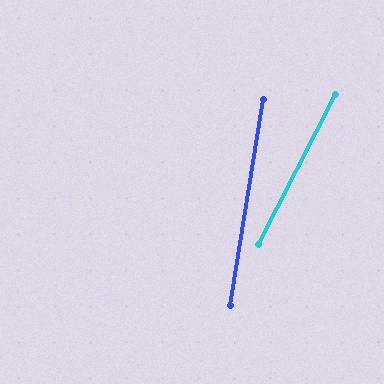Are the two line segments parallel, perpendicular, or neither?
Neither parallel nor perpendicular — they differ by about 18°.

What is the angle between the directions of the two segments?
Approximately 18 degrees.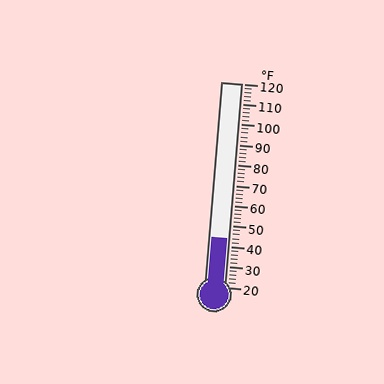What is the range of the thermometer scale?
The thermometer scale ranges from 20°F to 120°F.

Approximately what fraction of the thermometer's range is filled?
The thermometer is filled to approximately 25% of its range.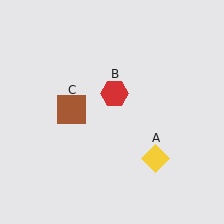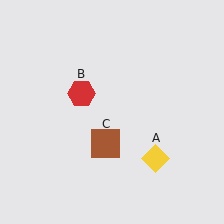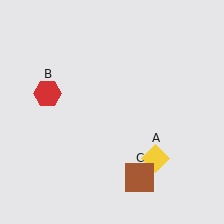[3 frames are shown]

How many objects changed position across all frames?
2 objects changed position: red hexagon (object B), brown square (object C).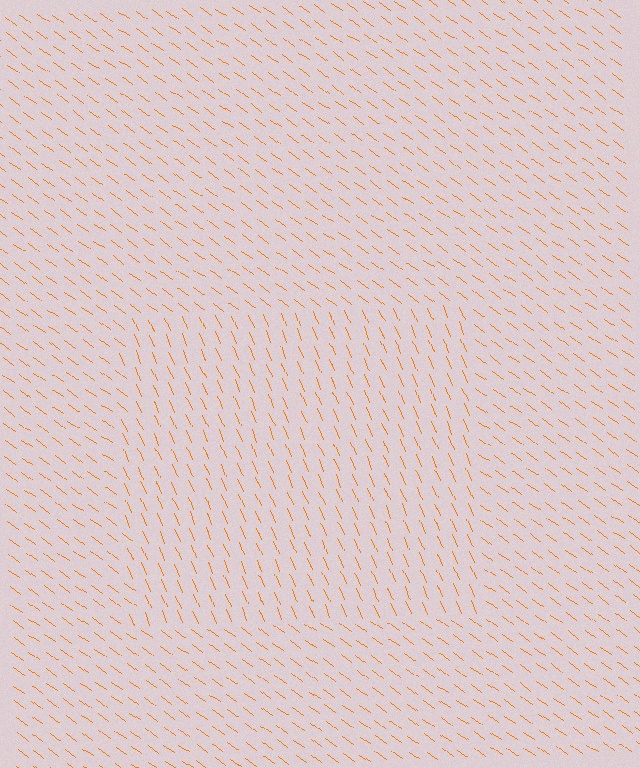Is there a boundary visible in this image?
Yes, there is a texture boundary formed by a change in line orientation.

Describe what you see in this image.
The image is filled with small orange line segments. A rectangle region in the image has lines oriented differently from the surrounding lines, creating a visible texture boundary.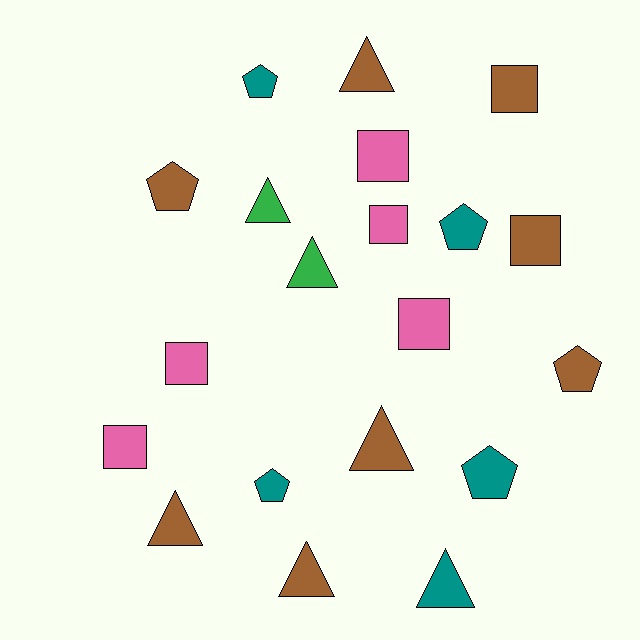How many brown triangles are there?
There are 4 brown triangles.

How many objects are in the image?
There are 20 objects.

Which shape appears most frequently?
Square, with 7 objects.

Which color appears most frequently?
Brown, with 8 objects.